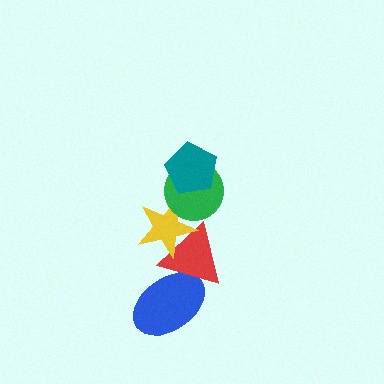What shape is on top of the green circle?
The teal pentagon is on top of the green circle.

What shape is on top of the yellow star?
The green circle is on top of the yellow star.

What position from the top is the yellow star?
The yellow star is 3rd from the top.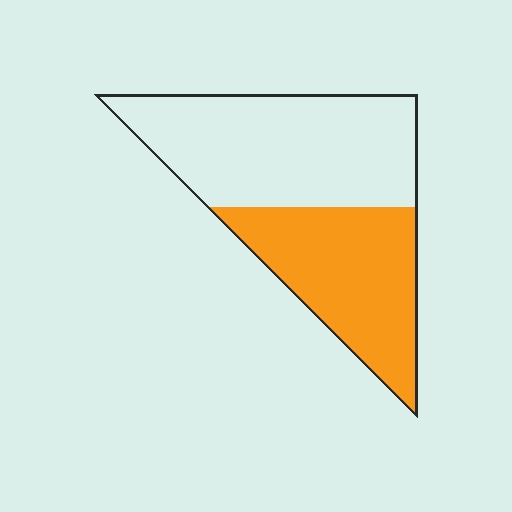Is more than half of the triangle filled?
No.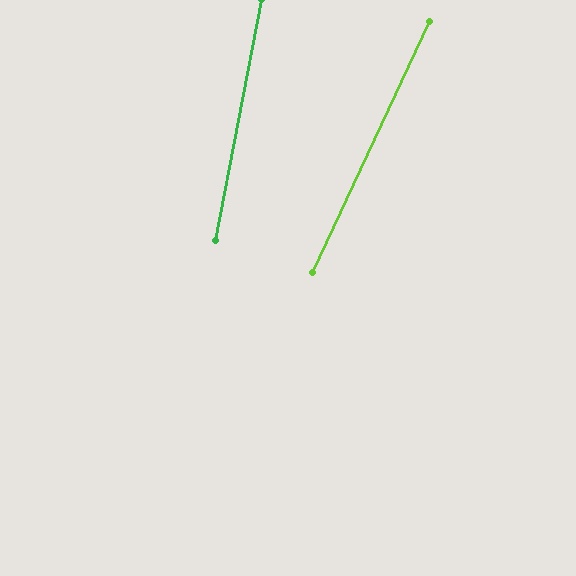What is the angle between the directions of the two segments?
Approximately 14 degrees.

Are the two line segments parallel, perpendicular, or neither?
Neither parallel nor perpendicular — they differ by about 14°.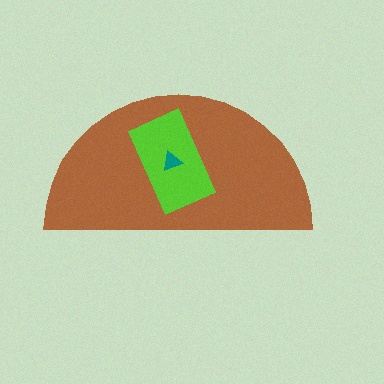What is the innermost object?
The teal triangle.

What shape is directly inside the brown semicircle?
The lime rectangle.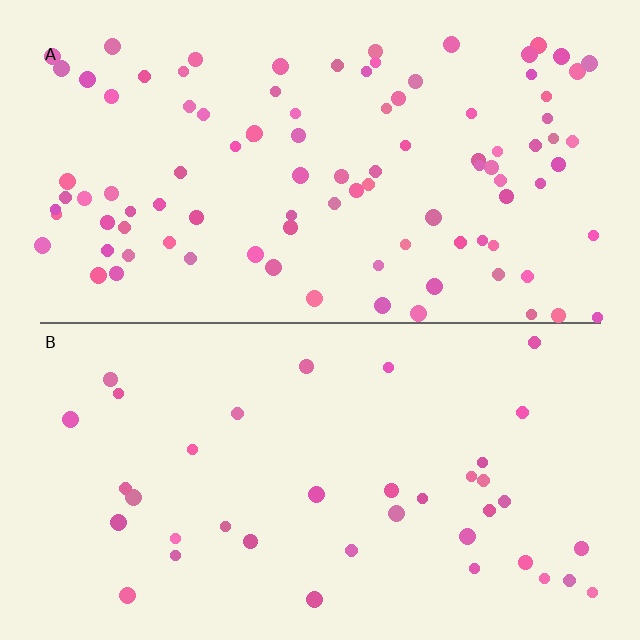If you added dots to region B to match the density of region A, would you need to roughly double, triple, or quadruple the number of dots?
Approximately triple.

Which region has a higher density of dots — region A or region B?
A (the top).